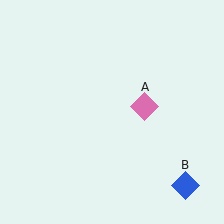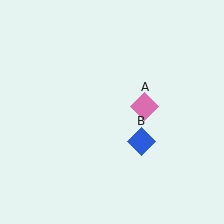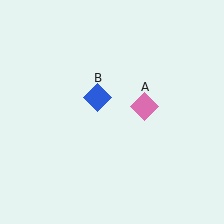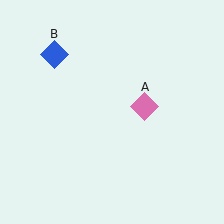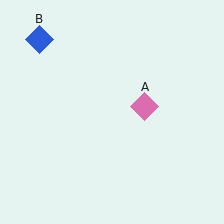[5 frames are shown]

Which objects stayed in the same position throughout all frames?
Pink diamond (object A) remained stationary.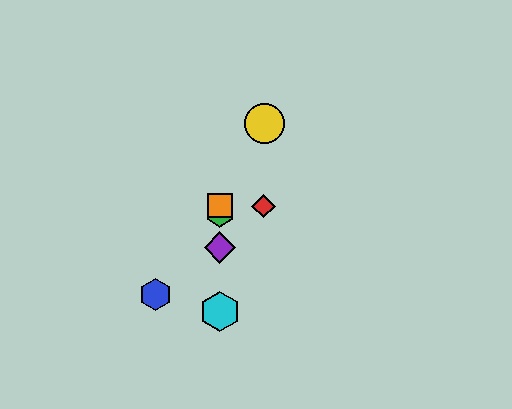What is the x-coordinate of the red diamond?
The red diamond is at x≈263.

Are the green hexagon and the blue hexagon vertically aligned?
No, the green hexagon is at x≈220 and the blue hexagon is at x≈155.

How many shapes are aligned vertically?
4 shapes (the green hexagon, the purple diamond, the orange square, the cyan hexagon) are aligned vertically.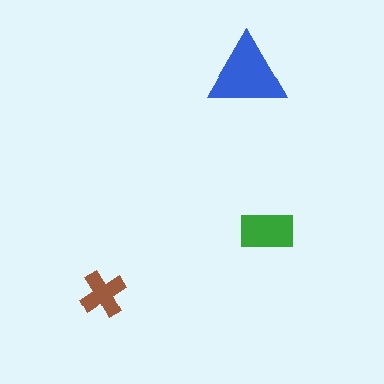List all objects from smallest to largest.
The brown cross, the green rectangle, the blue triangle.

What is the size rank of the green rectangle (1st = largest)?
2nd.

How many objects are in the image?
There are 3 objects in the image.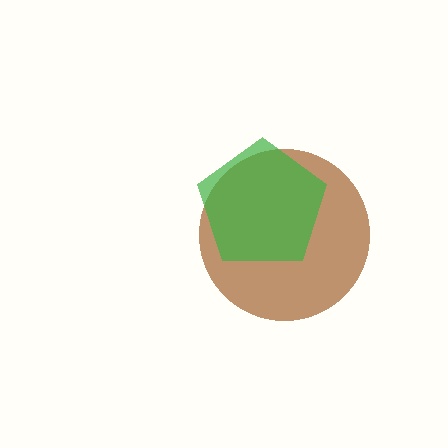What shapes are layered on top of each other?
The layered shapes are: a brown circle, a green pentagon.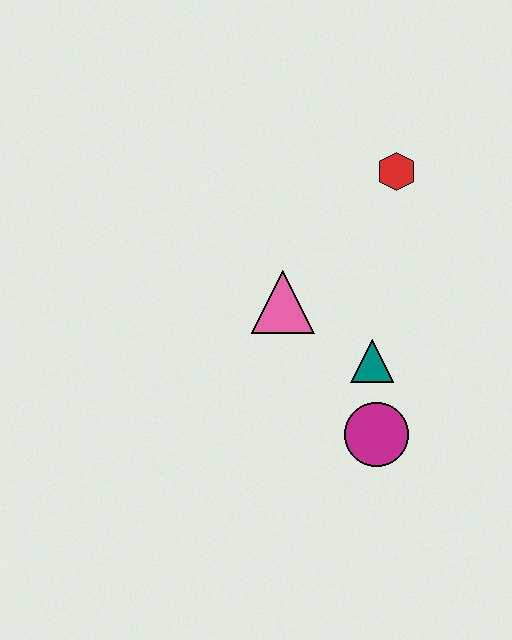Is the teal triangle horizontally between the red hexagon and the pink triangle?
Yes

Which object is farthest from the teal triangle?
The red hexagon is farthest from the teal triangle.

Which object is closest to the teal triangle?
The magenta circle is closest to the teal triangle.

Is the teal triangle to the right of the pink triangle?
Yes